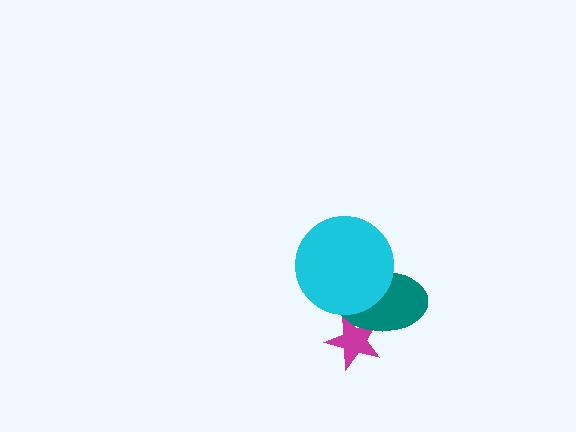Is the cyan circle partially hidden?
No, no other shape covers it.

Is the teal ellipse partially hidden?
Yes, it is partially covered by another shape.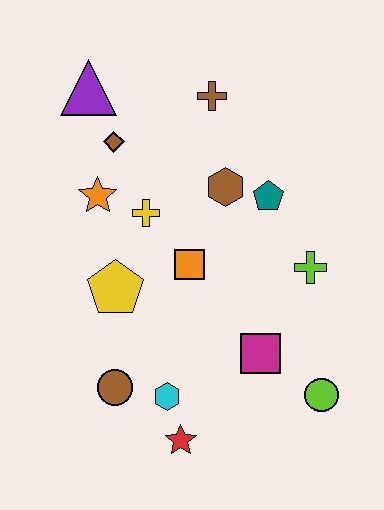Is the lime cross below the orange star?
Yes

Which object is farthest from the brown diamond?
The lime circle is farthest from the brown diamond.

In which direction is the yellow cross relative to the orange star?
The yellow cross is to the right of the orange star.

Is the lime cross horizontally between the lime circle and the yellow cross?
Yes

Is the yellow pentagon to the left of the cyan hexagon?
Yes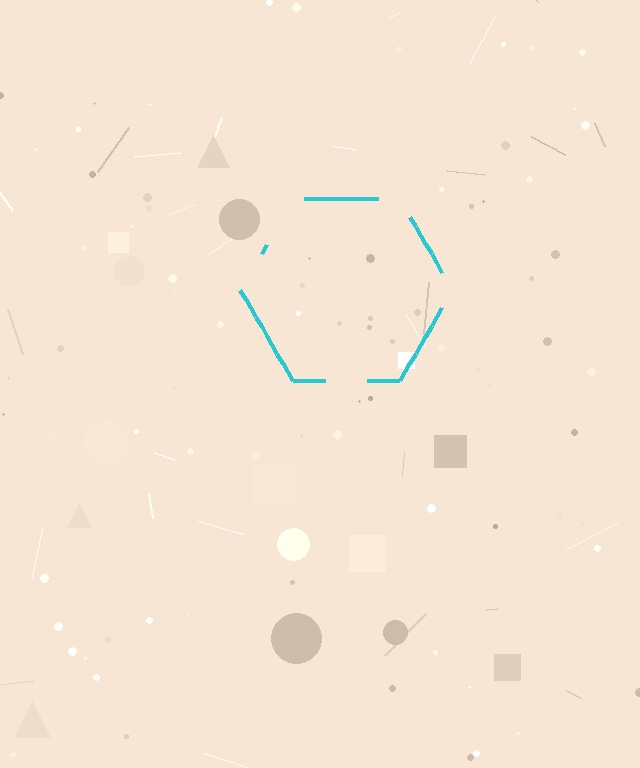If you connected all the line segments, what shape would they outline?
They would outline a hexagon.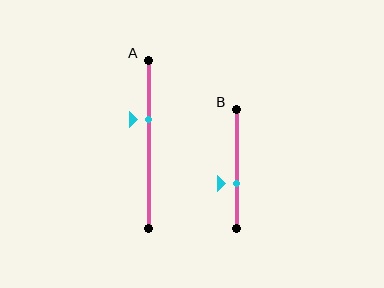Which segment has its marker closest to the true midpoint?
Segment B has its marker closest to the true midpoint.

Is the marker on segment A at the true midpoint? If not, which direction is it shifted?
No, the marker on segment A is shifted upward by about 15% of the segment length.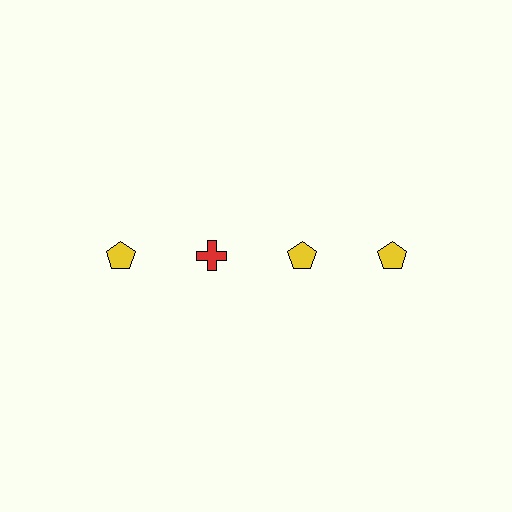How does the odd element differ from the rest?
It differs in both color (red instead of yellow) and shape (cross instead of pentagon).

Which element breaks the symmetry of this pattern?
The red cross in the top row, second from left column breaks the symmetry. All other shapes are yellow pentagons.